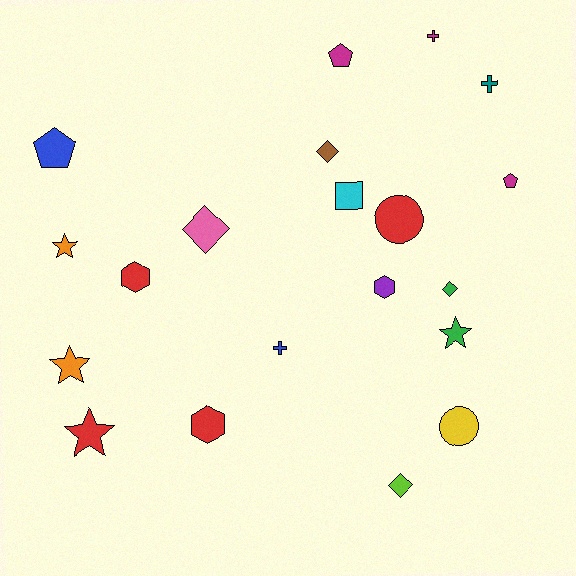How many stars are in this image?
There are 4 stars.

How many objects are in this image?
There are 20 objects.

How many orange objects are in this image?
There are 2 orange objects.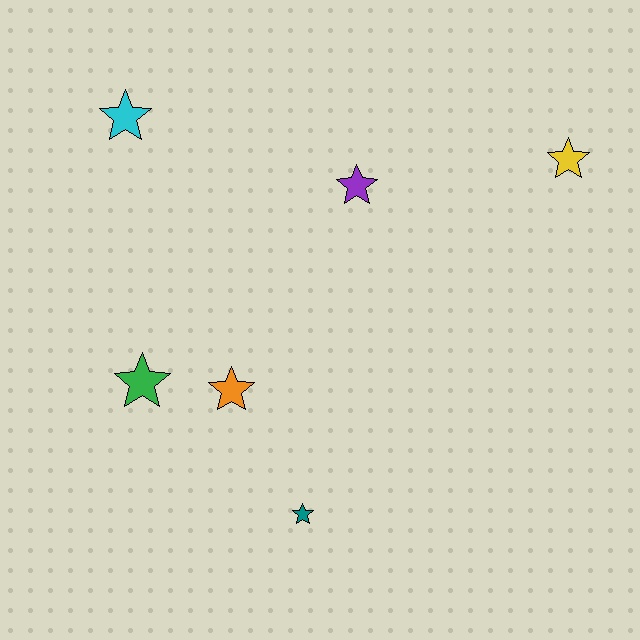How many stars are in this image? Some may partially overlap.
There are 6 stars.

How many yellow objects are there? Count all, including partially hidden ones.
There is 1 yellow object.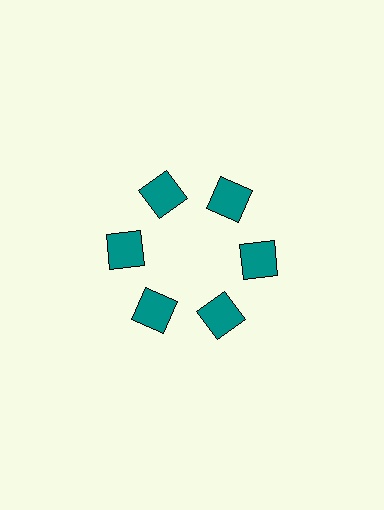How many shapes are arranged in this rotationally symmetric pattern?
There are 6 shapes, arranged in 6 groups of 1.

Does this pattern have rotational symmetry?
Yes, this pattern has 6-fold rotational symmetry. It looks the same after rotating 60 degrees around the center.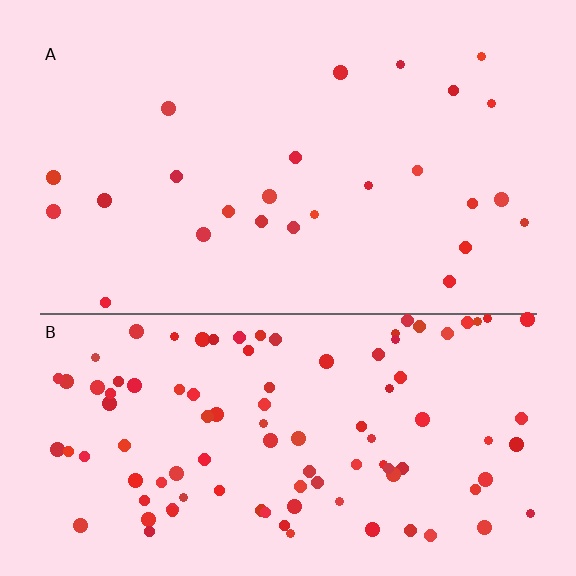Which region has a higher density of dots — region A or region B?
B (the bottom).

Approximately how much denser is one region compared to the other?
Approximately 4.0× — region B over region A.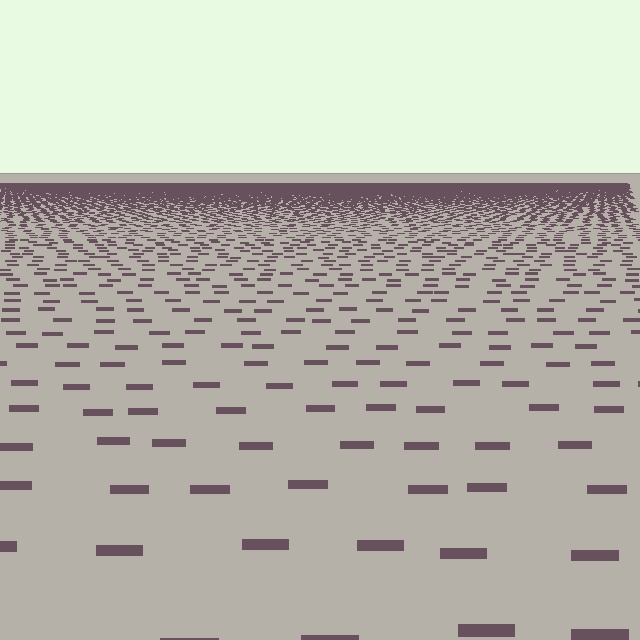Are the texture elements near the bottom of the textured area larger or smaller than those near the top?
Larger. Near the bottom, elements are closer to the viewer and appear at a bigger on-screen size.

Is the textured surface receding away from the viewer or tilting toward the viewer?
The surface is receding away from the viewer. Texture elements get smaller and denser toward the top.